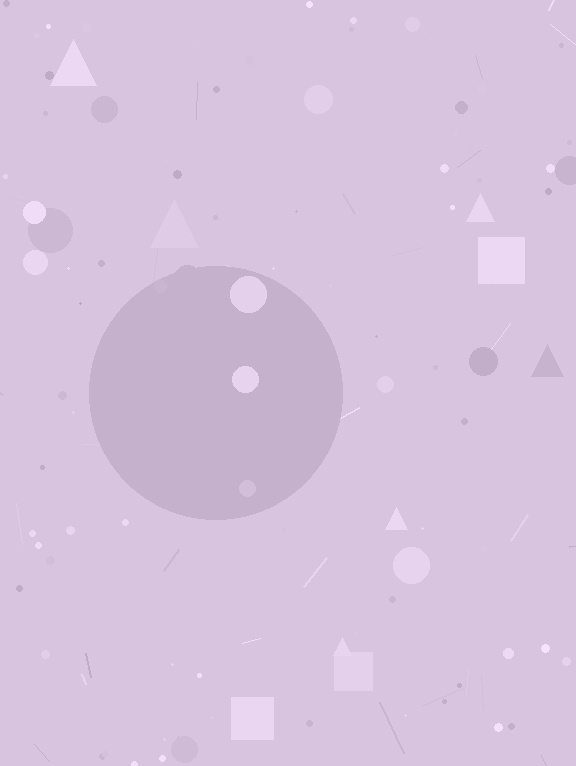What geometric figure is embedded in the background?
A circle is embedded in the background.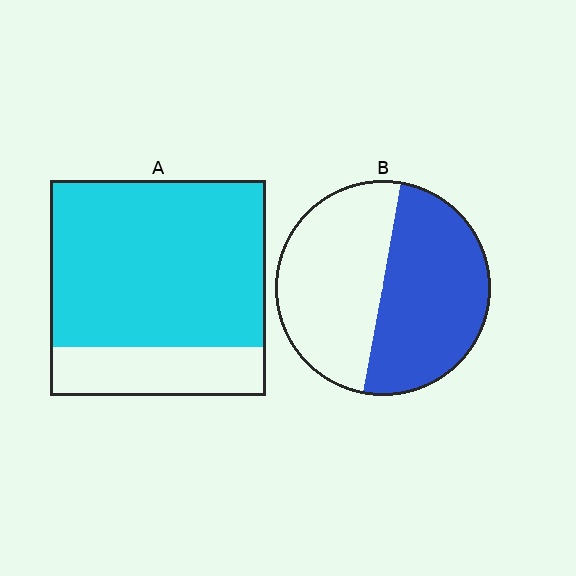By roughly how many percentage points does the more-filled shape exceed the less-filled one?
By roughly 25 percentage points (A over B).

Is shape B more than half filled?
Roughly half.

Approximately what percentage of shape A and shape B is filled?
A is approximately 75% and B is approximately 50%.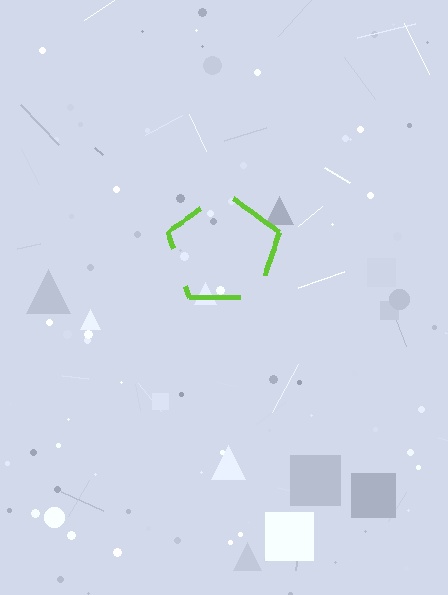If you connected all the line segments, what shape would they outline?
They would outline a pentagon.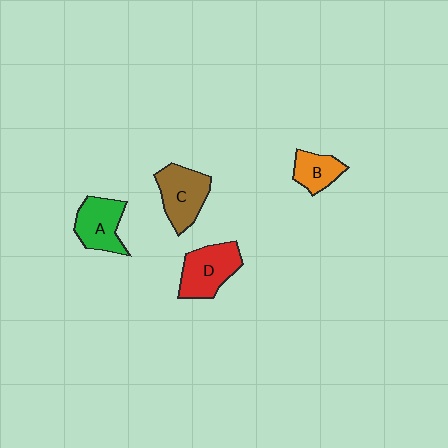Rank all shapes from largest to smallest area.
From largest to smallest: D (red), C (brown), A (green), B (orange).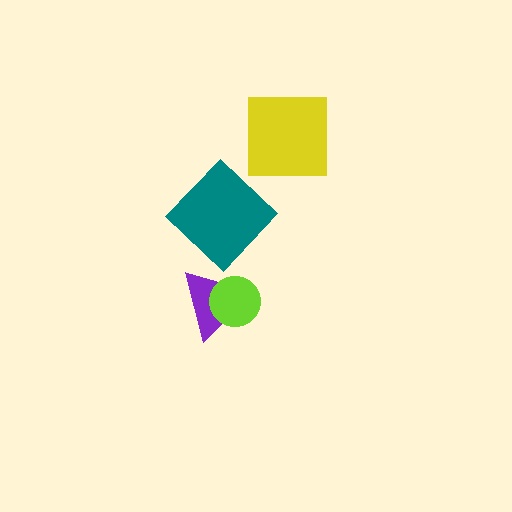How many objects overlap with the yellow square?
0 objects overlap with the yellow square.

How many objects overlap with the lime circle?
1 object overlaps with the lime circle.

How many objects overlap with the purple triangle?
1 object overlaps with the purple triangle.